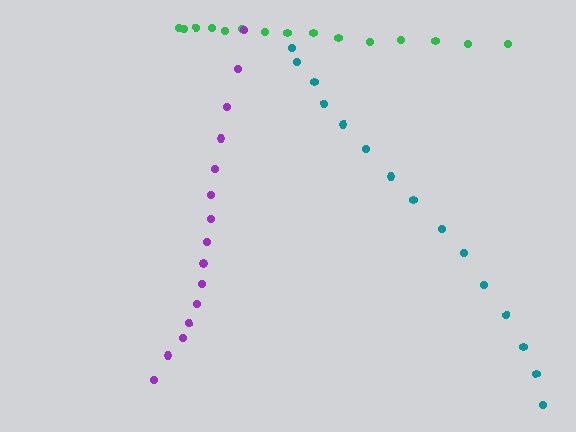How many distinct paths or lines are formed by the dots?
There are 3 distinct paths.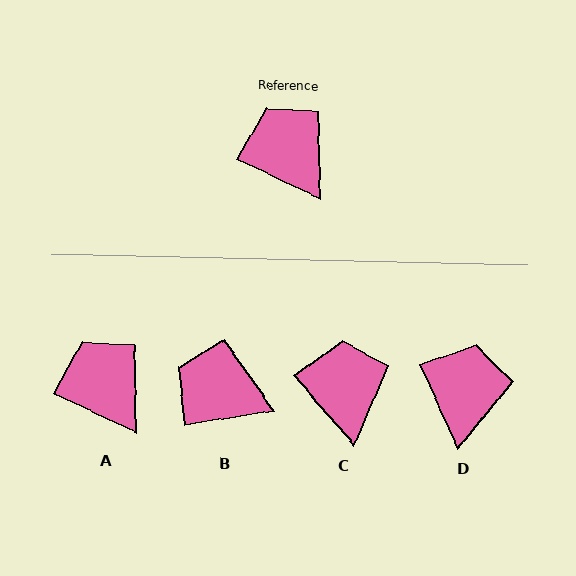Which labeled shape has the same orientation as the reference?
A.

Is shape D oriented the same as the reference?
No, it is off by about 41 degrees.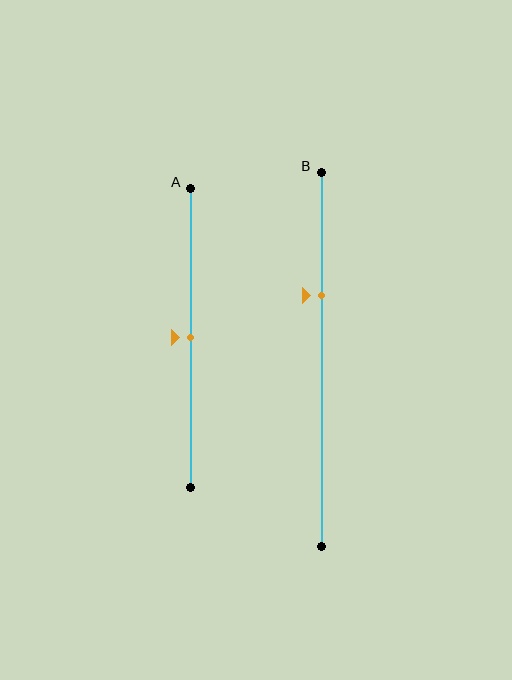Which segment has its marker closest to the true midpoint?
Segment A has its marker closest to the true midpoint.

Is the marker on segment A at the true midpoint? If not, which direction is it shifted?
Yes, the marker on segment A is at the true midpoint.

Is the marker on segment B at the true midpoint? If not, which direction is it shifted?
No, the marker on segment B is shifted upward by about 17% of the segment length.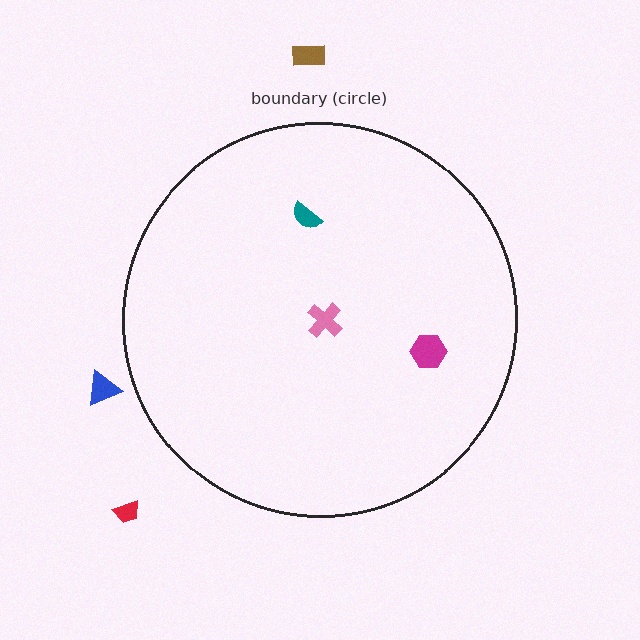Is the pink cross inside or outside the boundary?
Inside.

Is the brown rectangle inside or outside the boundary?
Outside.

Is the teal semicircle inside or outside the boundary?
Inside.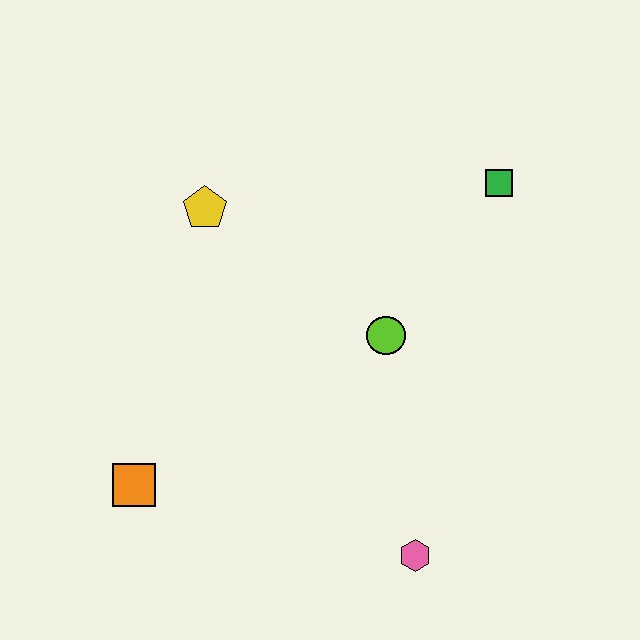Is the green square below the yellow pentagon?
No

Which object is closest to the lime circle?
The green square is closest to the lime circle.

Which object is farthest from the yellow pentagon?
The pink hexagon is farthest from the yellow pentagon.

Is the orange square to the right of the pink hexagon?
No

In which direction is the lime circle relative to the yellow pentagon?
The lime circle is to the right of the yellow pentagon.